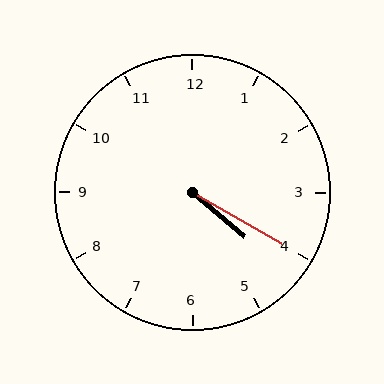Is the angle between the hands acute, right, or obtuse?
It is acute.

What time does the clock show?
4:20.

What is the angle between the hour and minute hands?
Approximately 10 degrees.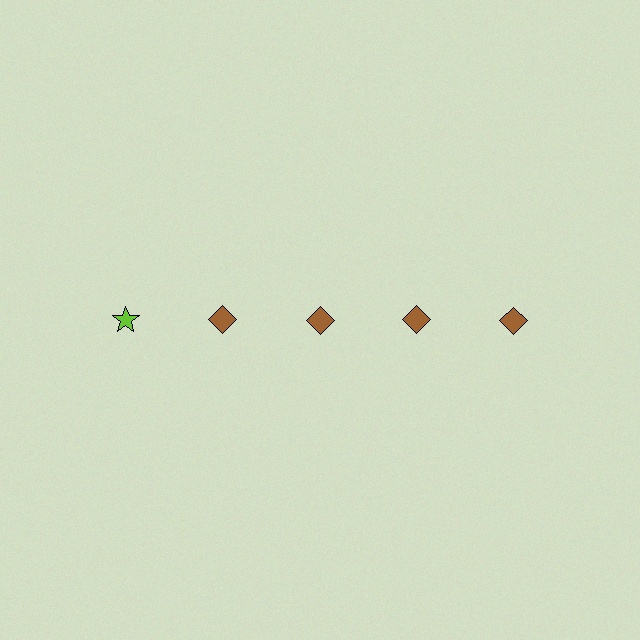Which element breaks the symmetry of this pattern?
The lime star in the top row, leftmost column breaks the symmetry. All other shapes are brown diamonds.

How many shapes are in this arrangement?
There are 5 shapes arranged in a grid pattern.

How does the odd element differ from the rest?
It differs in both color (lime instead of brown) and shape (star instead of diamond).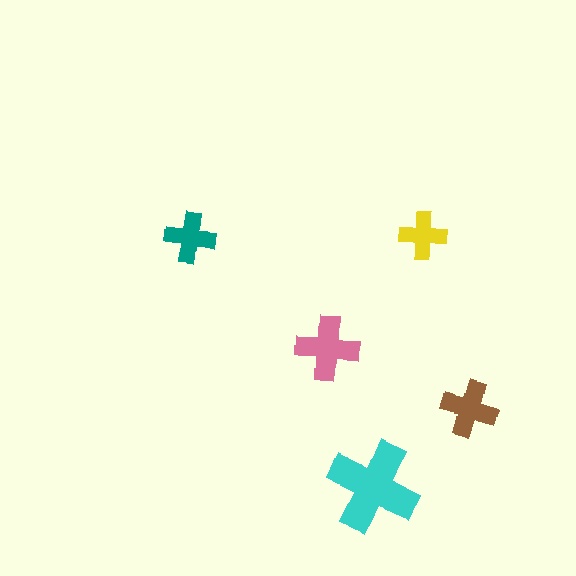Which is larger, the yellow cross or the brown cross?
The brown one.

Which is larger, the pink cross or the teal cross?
The pink one.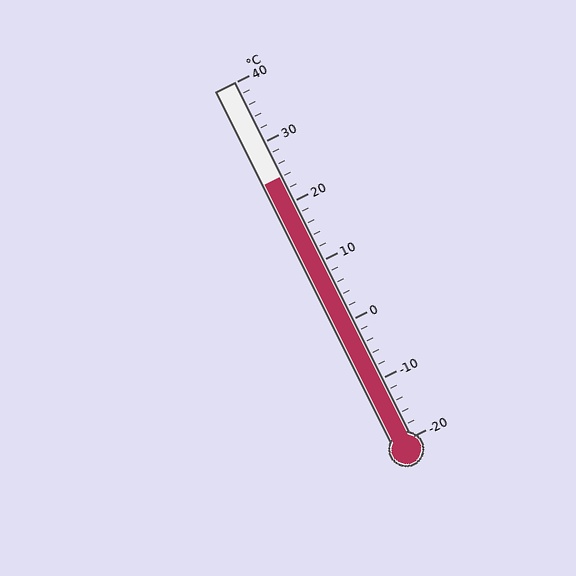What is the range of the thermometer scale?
The thermometer scale ranges from -20°C to 40°C.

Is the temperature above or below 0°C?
The temperature is above 0°C.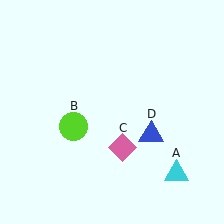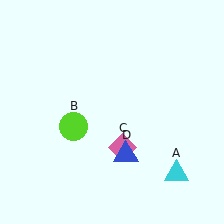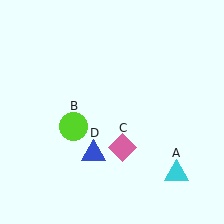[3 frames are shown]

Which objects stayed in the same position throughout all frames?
Cyan triangle (object A) and lime circle (object B) and pink diamond (object C) remained stationary.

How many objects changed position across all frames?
1 object changed position: blue triangle (object D).